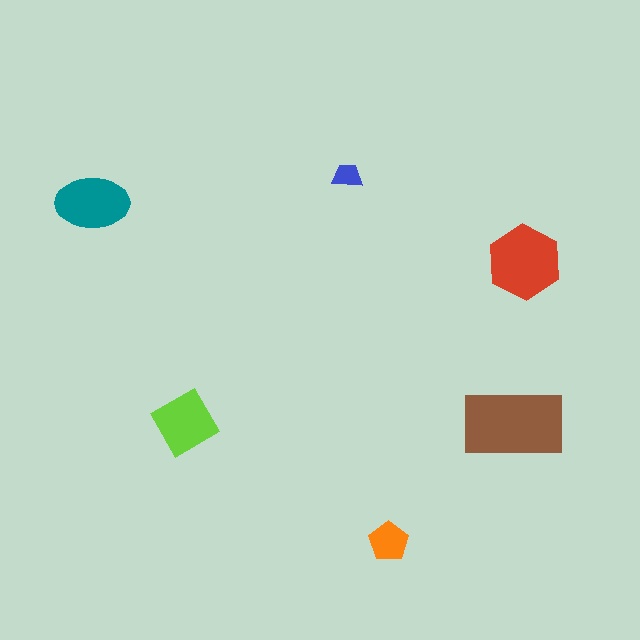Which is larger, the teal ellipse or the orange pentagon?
The teal ellipse.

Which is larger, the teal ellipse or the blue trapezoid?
The teal ellipse.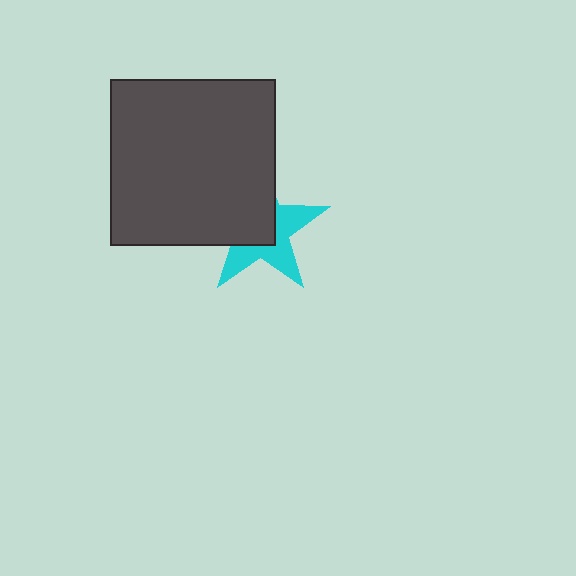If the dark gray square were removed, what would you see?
You would see the complete cyan star.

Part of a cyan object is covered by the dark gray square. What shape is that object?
It is a star.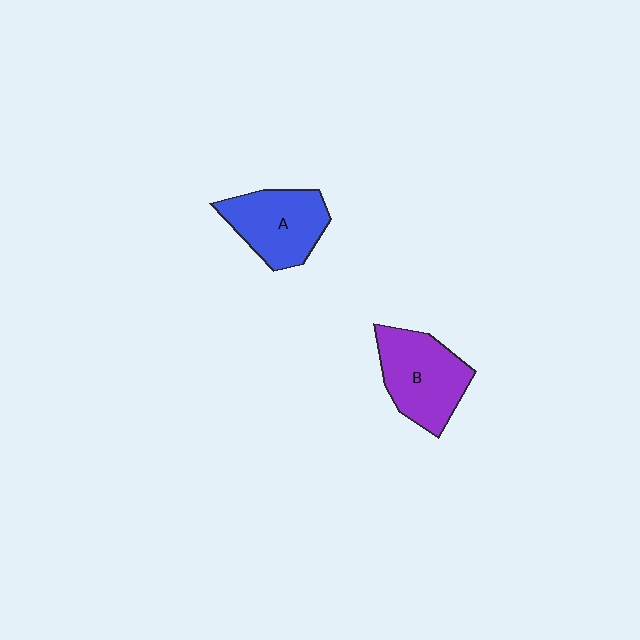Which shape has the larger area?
Shape B (purple).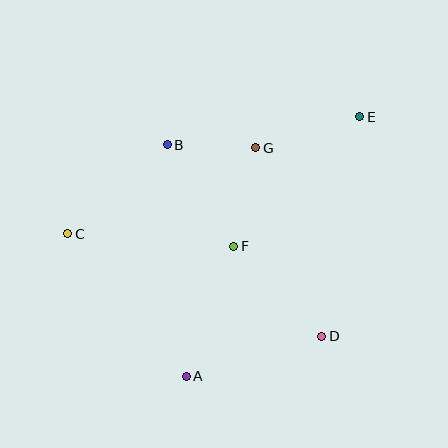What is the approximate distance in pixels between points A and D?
The distance between A and D is approximately 141 pixels.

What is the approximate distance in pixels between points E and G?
The distance between E and G is approximately 109 pixels.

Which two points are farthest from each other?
Points C and E are farthest from each other.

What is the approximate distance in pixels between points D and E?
The distance between D and E is approximately 223 pixels.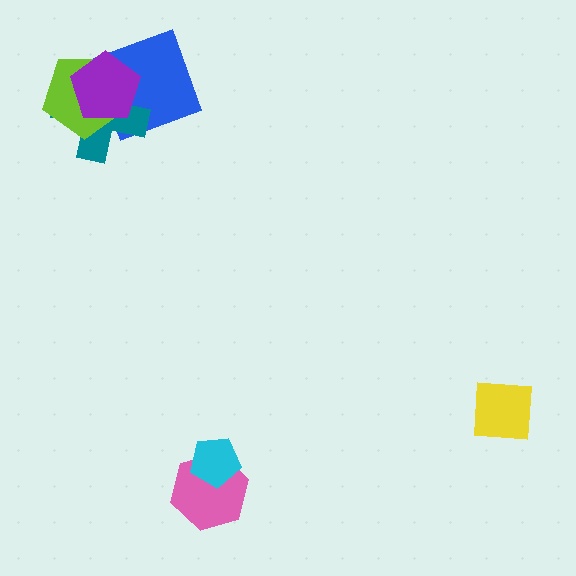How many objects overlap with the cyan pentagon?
1 object overlaps with the cyan pentagon.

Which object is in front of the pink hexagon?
The cyan pentagon is in front of the pink hexagon.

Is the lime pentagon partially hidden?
Yes, it is partially covered by another shape.